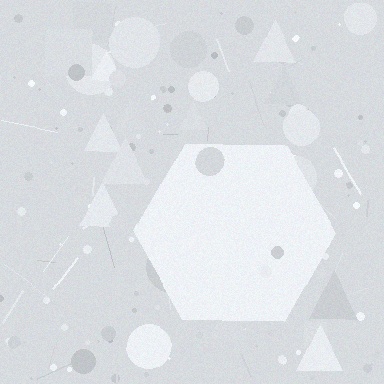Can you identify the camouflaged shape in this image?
The camouflaged shape is a hexagon.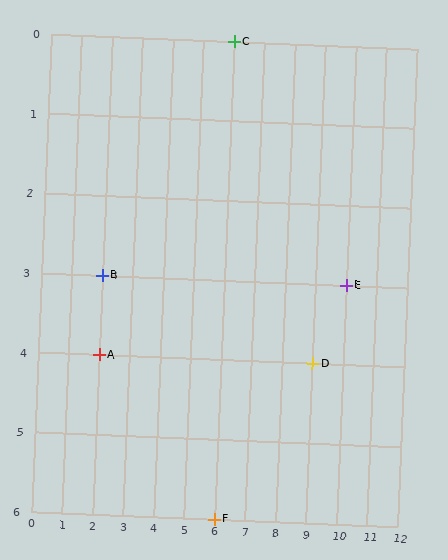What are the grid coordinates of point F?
Point F is at grid coordinates (6, 6).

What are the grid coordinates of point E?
Point E is at grid coordinates (10, 3).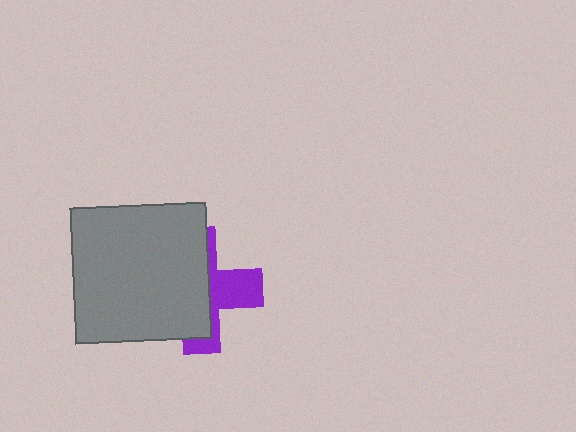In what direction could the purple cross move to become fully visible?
The purple cross could move right. That would shift it out from behind the gray square entirely.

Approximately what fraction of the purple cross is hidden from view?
Roughly 62% of the purple cross is hidden behind the gray square.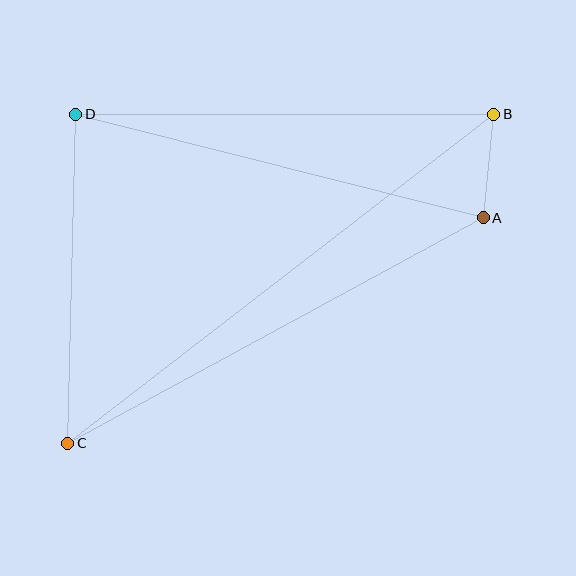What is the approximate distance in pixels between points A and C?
The distance between A and C is approximately 473 pixels.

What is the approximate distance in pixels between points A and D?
The distance between A and D is approximately 421 pixels.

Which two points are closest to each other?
Points A and B are closest to each other.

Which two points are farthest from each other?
Points B and C are farthest from each other.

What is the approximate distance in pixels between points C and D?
The distance between C and D is approximately 329 pixels.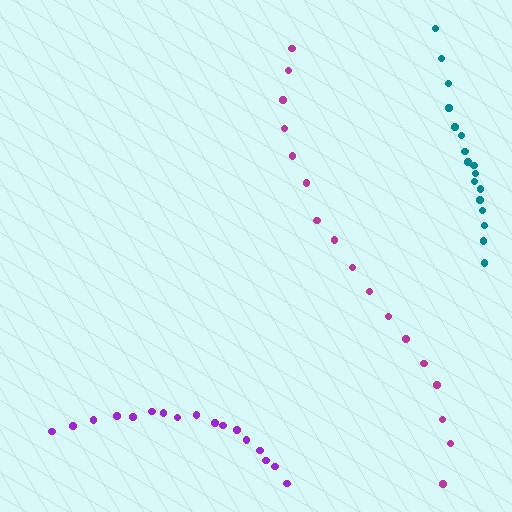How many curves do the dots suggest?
There are 3 distinct paths.